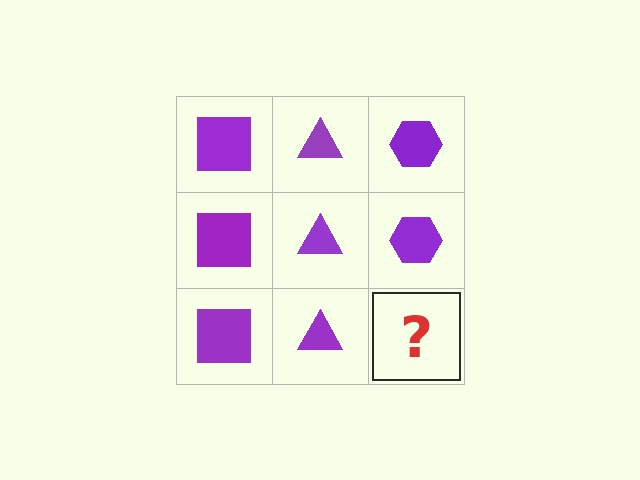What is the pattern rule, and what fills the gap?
The rule is that each column has a consistent shape. The gap should be filled with a purple hexagon.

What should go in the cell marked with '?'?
The missing cell should contain a purple hexagon.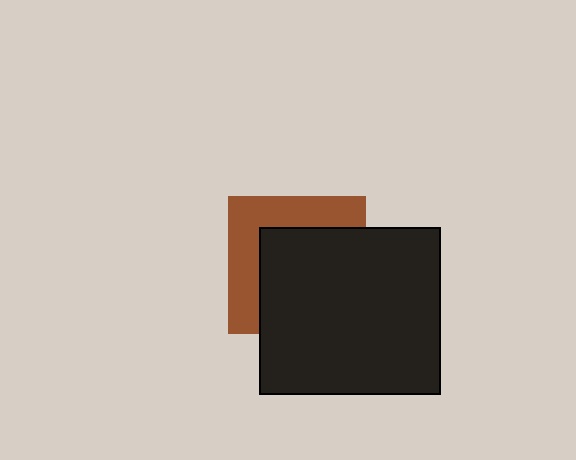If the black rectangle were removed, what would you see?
You would see the complete brown square.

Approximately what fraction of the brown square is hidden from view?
Roughly 59% of the brown square is hidden behind the black rectangle.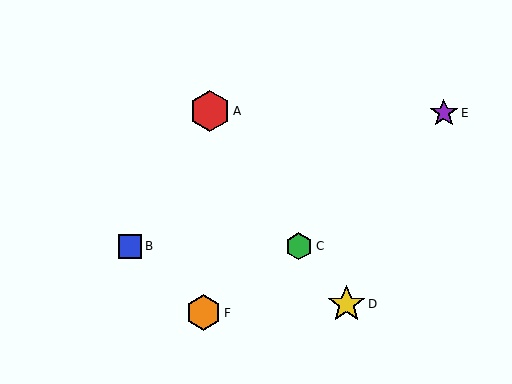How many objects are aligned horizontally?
2 objects (B, C) are aligned horizontally.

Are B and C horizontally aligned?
Yes, both are at y≈246.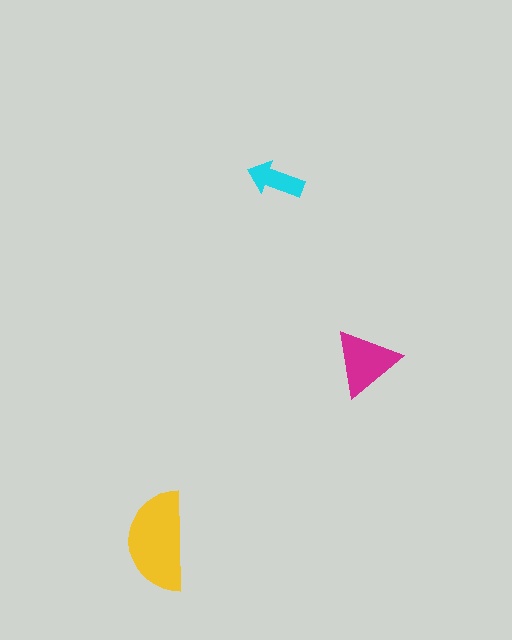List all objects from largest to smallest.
The yellow semicircle, the magenta triangle, the cyan arrow.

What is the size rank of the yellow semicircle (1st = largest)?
1st.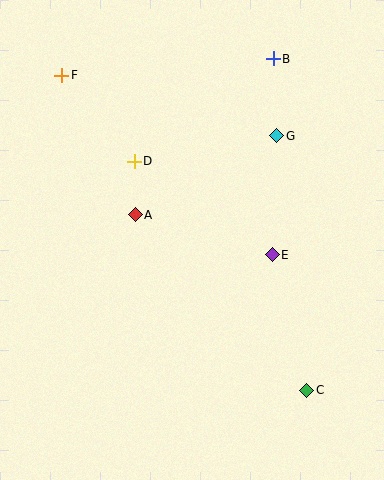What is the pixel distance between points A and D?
The distance between A and D is 54 pixels.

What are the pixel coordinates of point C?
Point C is at (307, 390).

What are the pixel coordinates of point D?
Point D is at (134, 161).